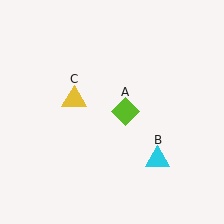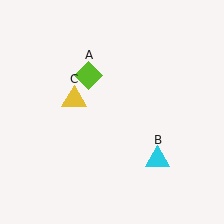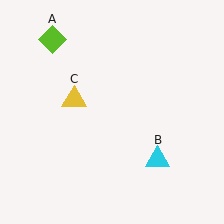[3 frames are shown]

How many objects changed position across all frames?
1 object changed position: lime diamond (object A).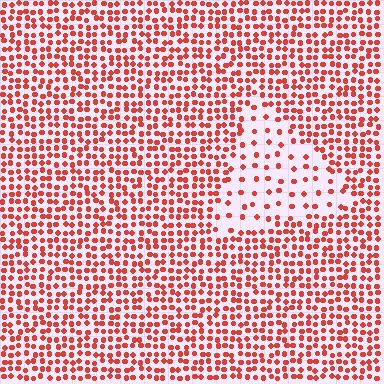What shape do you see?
I see a triangle.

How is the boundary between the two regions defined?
The boundary is defined by a change in element density (approximately 2.7x ratio). All elements are the same color, size, and shape.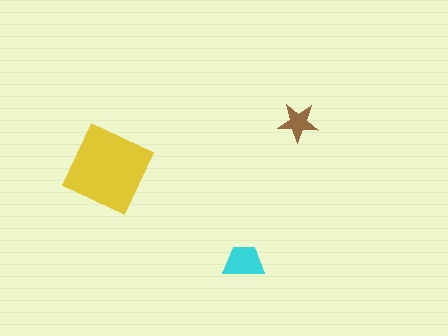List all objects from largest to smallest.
The yellow diamond, the cyan trapezoid, the brown star.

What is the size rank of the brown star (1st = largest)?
3rd.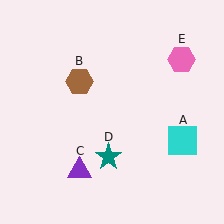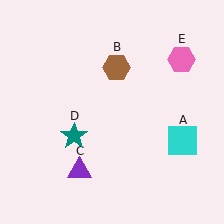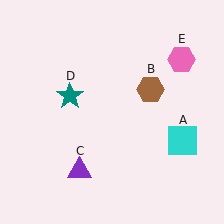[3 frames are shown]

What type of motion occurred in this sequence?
The brown hexagon (object B), teal star (object D) rotated clockwise around the center of the scene.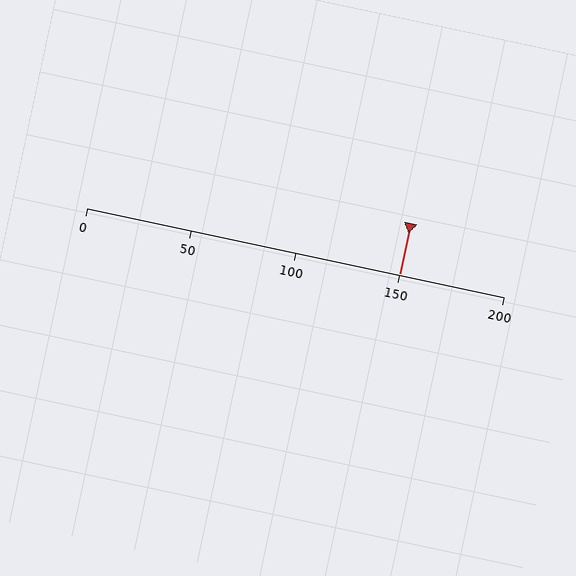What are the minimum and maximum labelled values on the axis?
The axis runs from 0 to 200.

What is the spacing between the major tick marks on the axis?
The major ticks are spaced 50 apart.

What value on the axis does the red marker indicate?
The marker indicates approximately 150.